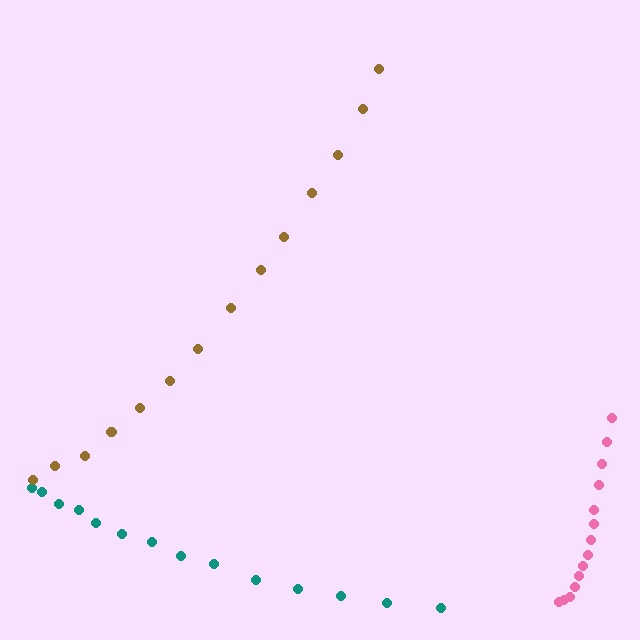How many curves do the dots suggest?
There are 3 distinct paths.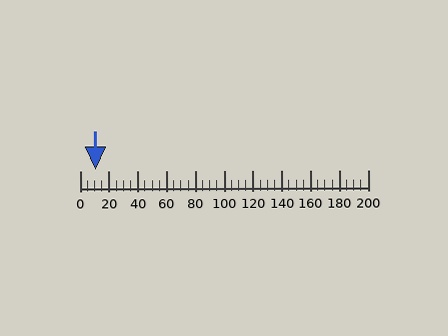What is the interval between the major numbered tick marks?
The major tick marks are spaced 20 units apart.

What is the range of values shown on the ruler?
The ruler shows values from 0 to 200.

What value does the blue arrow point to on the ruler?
The blue arrow points to approximately 10.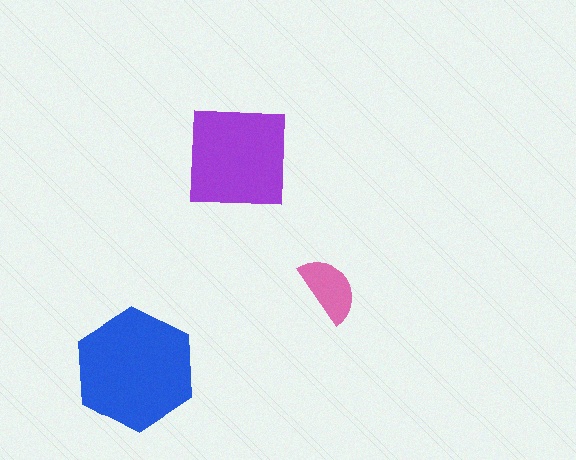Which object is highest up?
The purple square is topmost.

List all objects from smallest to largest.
The pink semicircle, the purple square, the blue hexagon.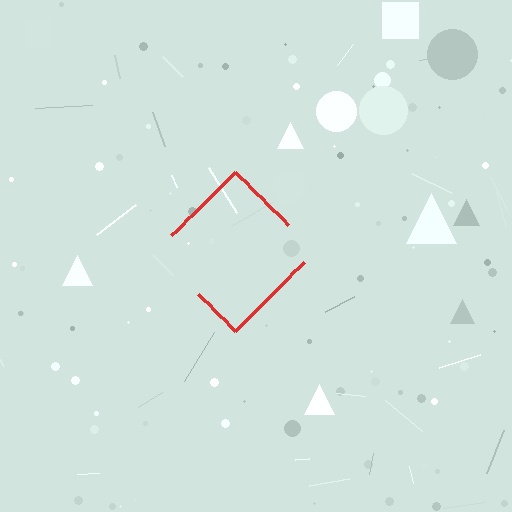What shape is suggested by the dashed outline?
The dashed outline suggests a diamond.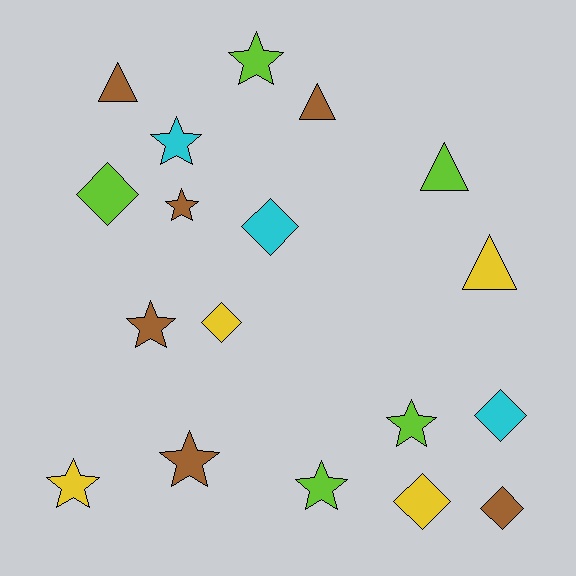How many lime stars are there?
There are 3 lime stars.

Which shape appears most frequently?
Star, with 8 objects.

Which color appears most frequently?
Brown, with 6 objects.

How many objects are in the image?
There are 18 objects.